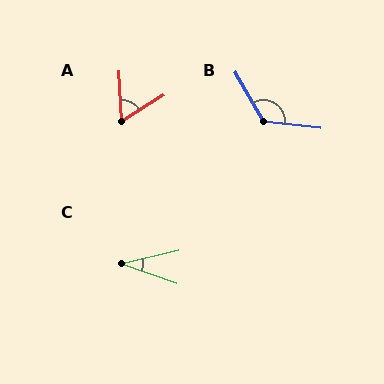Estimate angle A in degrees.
Approximately 61 degrees.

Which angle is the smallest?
C, at approximately 33 degrees.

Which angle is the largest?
B, at approximately 127 degrees.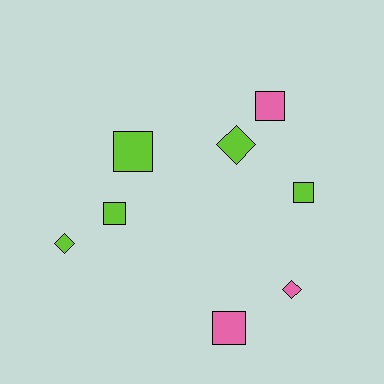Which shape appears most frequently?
Square, with 5 objects.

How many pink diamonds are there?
There is 1 pink diamond.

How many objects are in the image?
There are 8 objects.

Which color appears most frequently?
Lime, with 5 objects.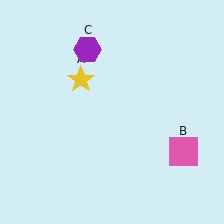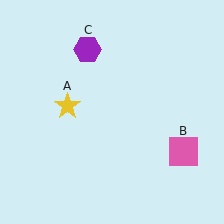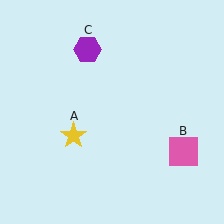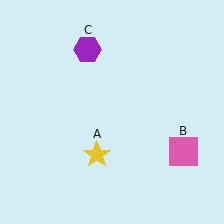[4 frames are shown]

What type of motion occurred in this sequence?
The yellow star (object A) rotated counterclockwise around the center of the scene.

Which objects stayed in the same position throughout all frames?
Pink square (object B) and purple hexagon (object C) remained stationary.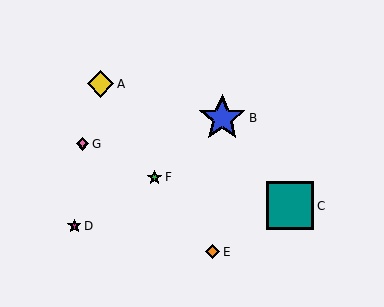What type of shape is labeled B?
Shape B is a blue star.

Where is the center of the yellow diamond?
The center of the yellow diamond is at (101, 84).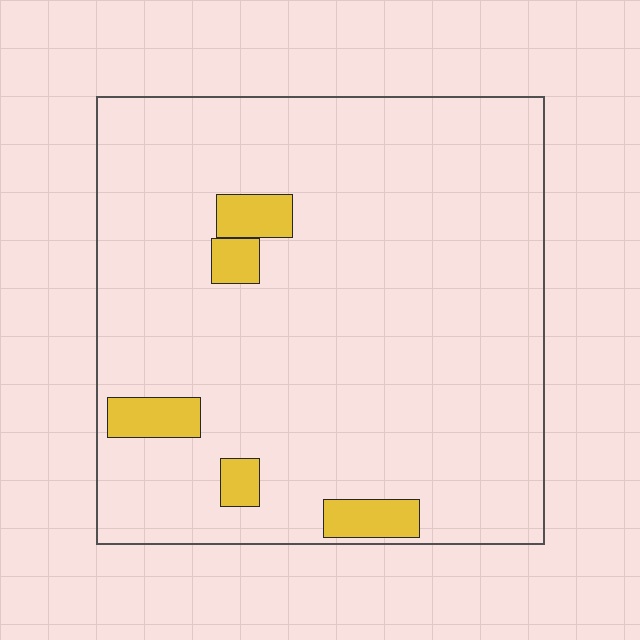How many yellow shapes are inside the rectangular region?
5.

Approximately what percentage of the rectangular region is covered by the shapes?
Approximately 10%.